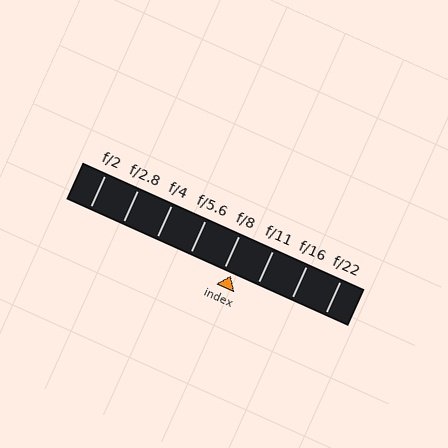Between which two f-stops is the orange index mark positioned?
The index mark is between f/8 and f/11.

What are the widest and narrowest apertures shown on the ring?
The widest aperture shown is f/2 and the narrowest is f/22.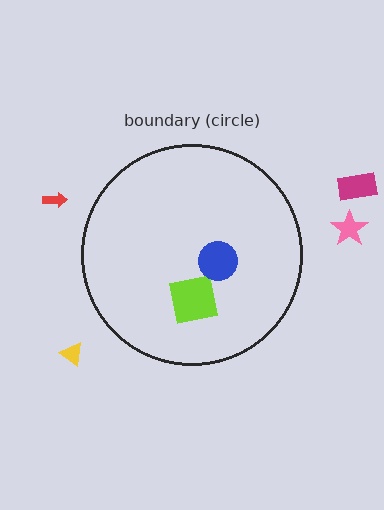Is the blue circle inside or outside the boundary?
Inside.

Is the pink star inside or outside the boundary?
Outside.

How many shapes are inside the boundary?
2 inside, 4 outside.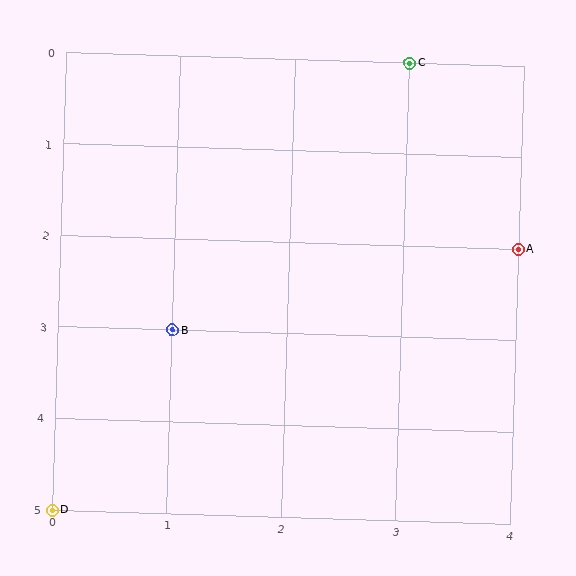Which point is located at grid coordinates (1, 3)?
Point B is at (1, 3).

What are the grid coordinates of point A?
Point A is at grid coordinates (4, 2).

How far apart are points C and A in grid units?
Points C and A are 1 column and 2 rows apart (about 2.2 grid units diagonally).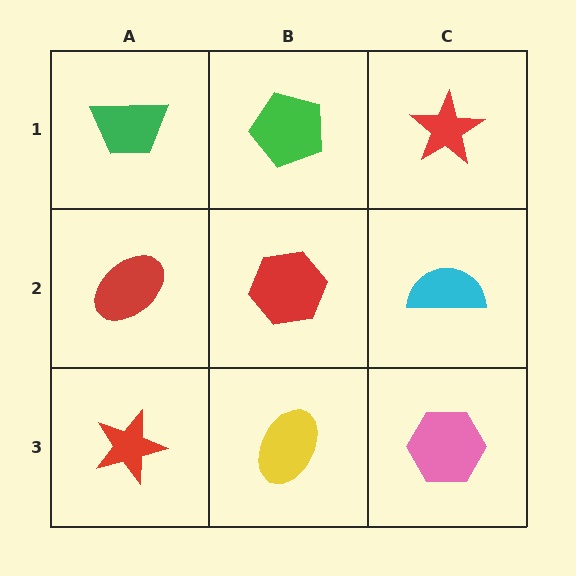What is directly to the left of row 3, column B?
A red star.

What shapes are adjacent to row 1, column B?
A red hexagon (row 2, column B), a green trapezoid (row 1, column A), a red star (row 1, column C).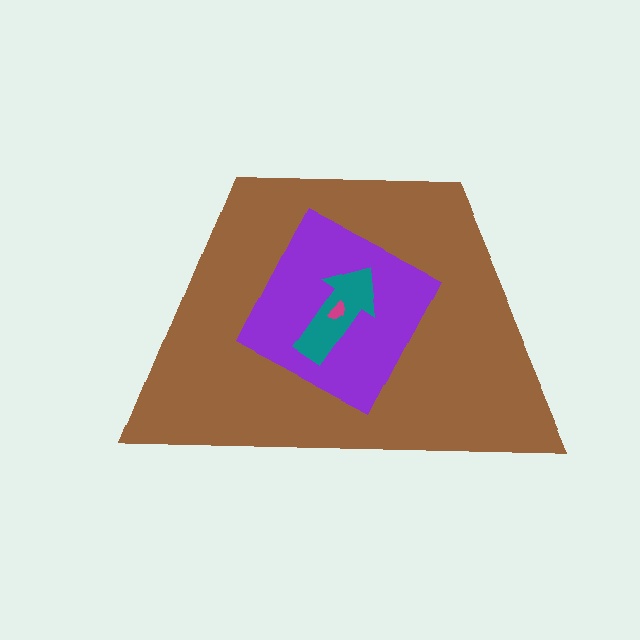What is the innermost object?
The magenta semicircle.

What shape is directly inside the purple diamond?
The teal arrow.